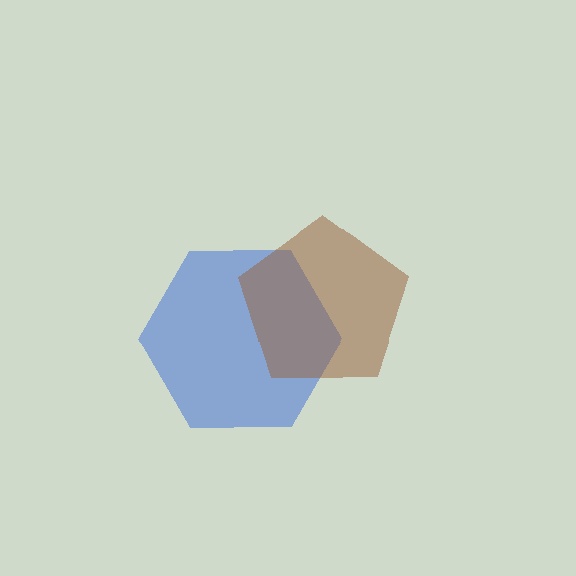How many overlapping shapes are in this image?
There are 2 overlapping shapes in the image.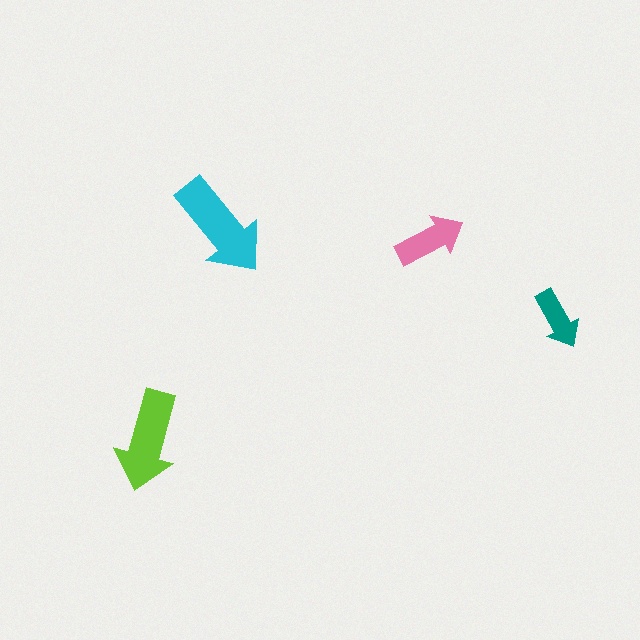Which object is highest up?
The cyan arrow is topmost.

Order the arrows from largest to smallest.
the cyan one, the lime one, the pink one, the teal one.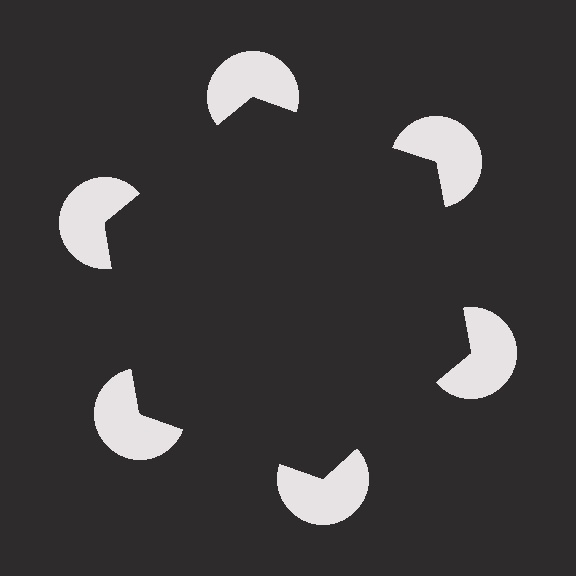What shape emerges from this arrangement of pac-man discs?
An illusory hexagon — its edges are inferred from the aligned wedge cuts in the pac-man discs, not physically drawn.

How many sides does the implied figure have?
6 sides.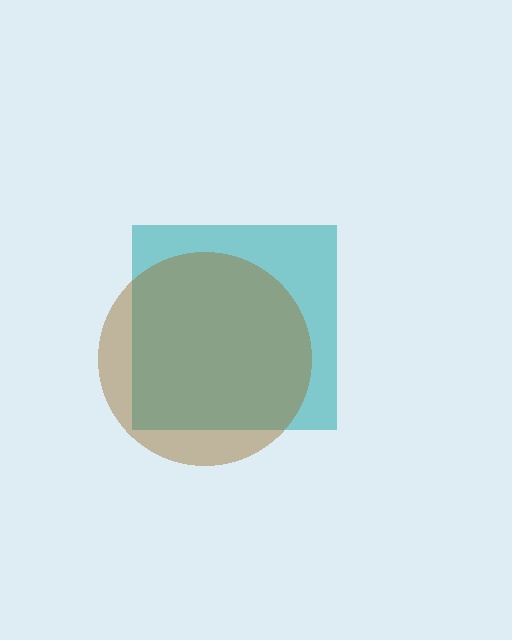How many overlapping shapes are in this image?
There are 2 overlapping shapes in the image.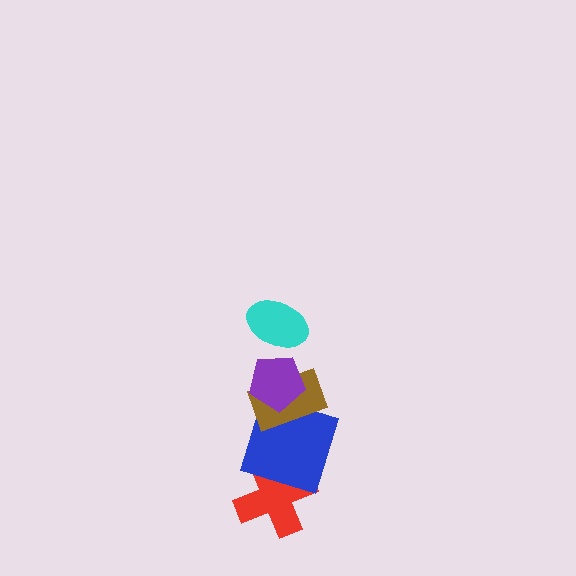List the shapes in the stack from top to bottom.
From top to bottom: the cyan ellipse, the purple pentagon, the brown rectangle, the blue square, the red cross.